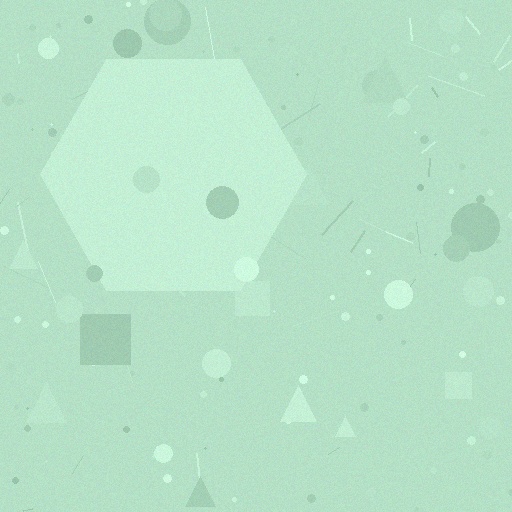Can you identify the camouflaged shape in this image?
The camouflaged shape is a hexagon.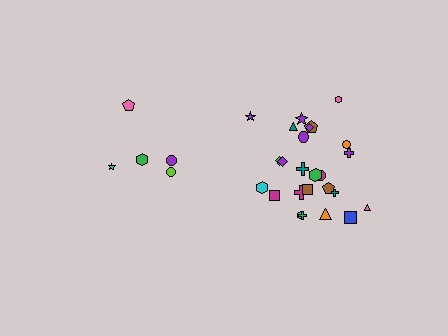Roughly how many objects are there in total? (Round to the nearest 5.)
Roughly 30 objects in total.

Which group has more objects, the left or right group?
The right group.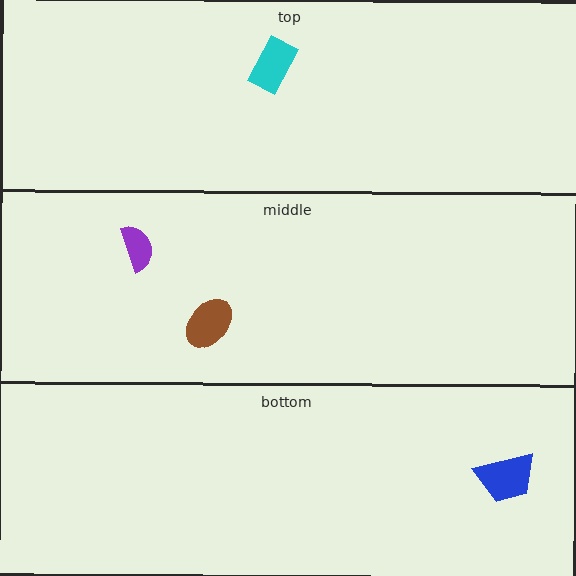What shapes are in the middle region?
The brown ellipse, the purple semicircle.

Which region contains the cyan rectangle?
The top region.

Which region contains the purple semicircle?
The middle region.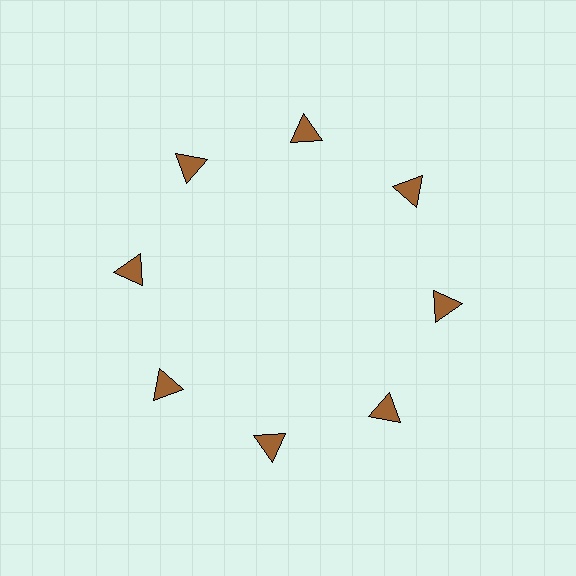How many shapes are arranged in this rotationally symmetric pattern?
There are 8 shapes, arranged in 8 groups of 1.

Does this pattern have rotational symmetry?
Yes, this pattern has 8-fold rotational symmetry. It looks the same after rotating 45 degrees around the center.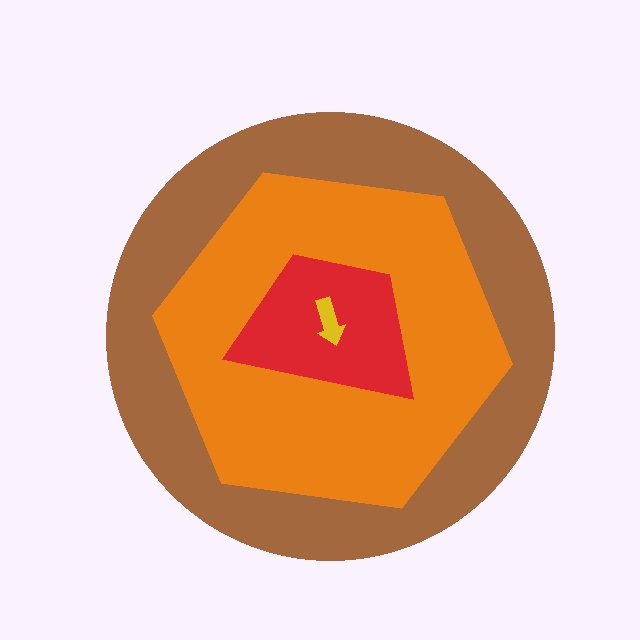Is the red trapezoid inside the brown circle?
Yes.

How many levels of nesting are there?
4.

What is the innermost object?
The yellow arrow.